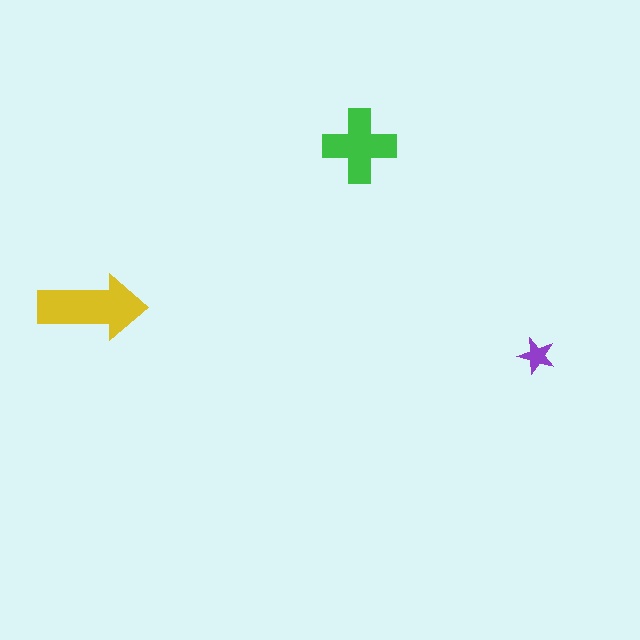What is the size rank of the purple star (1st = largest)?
3rd.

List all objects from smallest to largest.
The purple star, the green cross, the yellow arrow.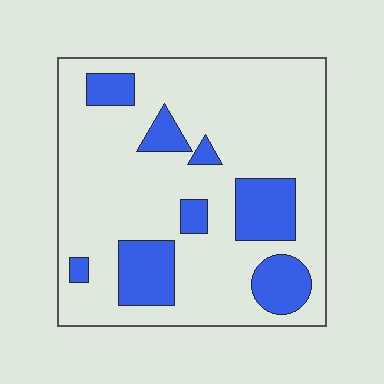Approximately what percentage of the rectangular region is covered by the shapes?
Approximately 20%.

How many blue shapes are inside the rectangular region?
8.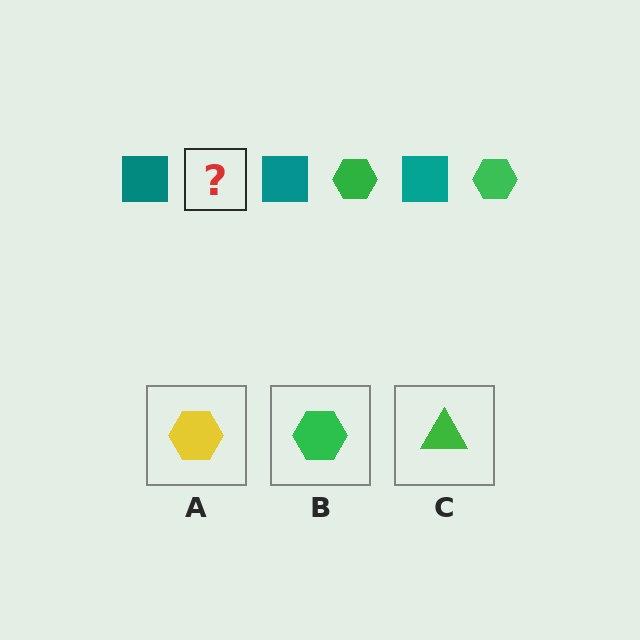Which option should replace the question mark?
Option B.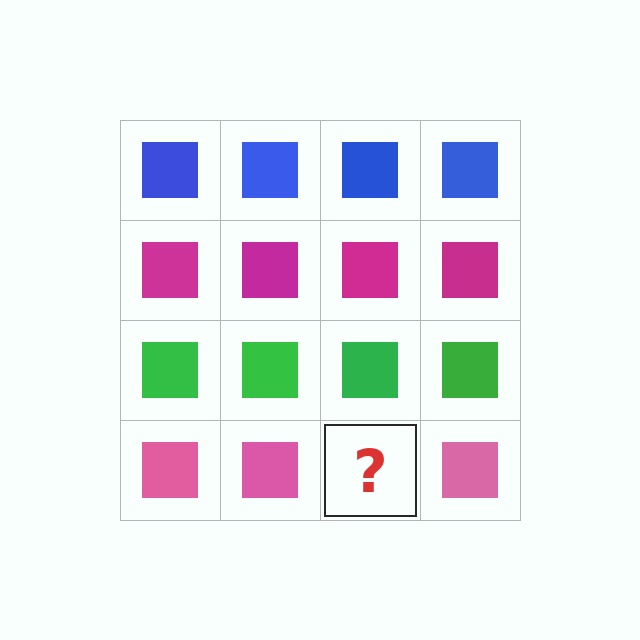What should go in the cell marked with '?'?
The missing cell should contain a pink square.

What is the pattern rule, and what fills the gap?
The rule is that each row has a consistent color. The gap should be filled with a pink square.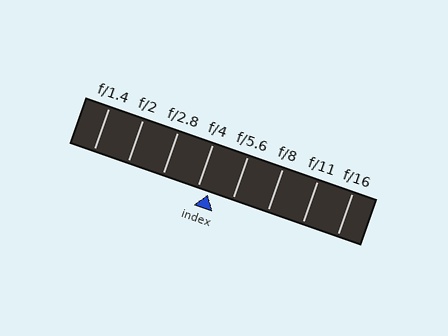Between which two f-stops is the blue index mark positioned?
The index mark is between f/4 and f/5.6.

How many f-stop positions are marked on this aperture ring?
There are 8 f-stop positions marked.